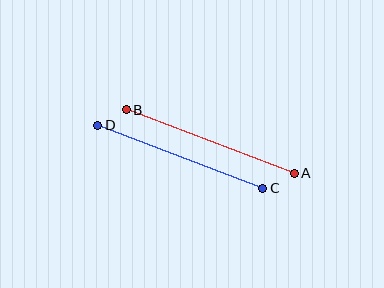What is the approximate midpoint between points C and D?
The midpoint is at approximately (180, 157) pixels.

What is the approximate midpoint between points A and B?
The midpoint is at approximately (210, 142) pixels.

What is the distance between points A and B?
The distance is approximately 180 pixels.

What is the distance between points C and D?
The distance is approximately 176 pixels.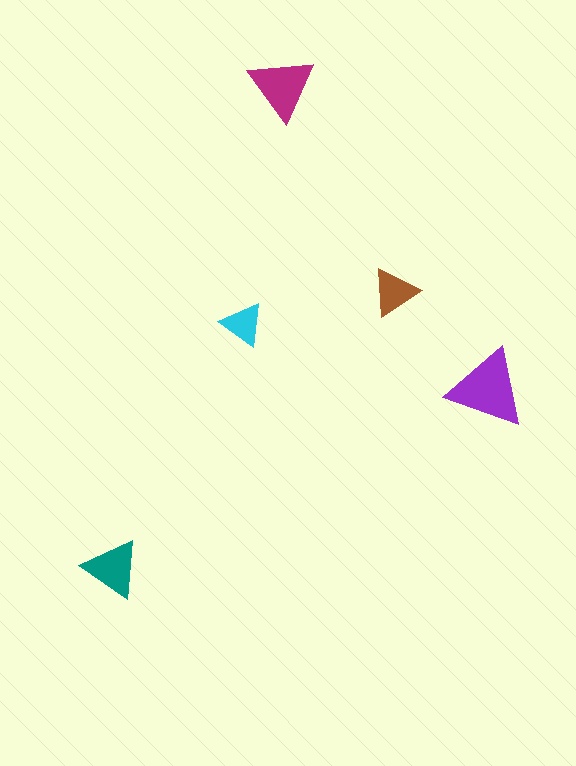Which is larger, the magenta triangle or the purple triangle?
The purple one.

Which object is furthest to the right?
The purple triangle is rightmost.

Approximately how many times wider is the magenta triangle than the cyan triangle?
About 1.5 times wider.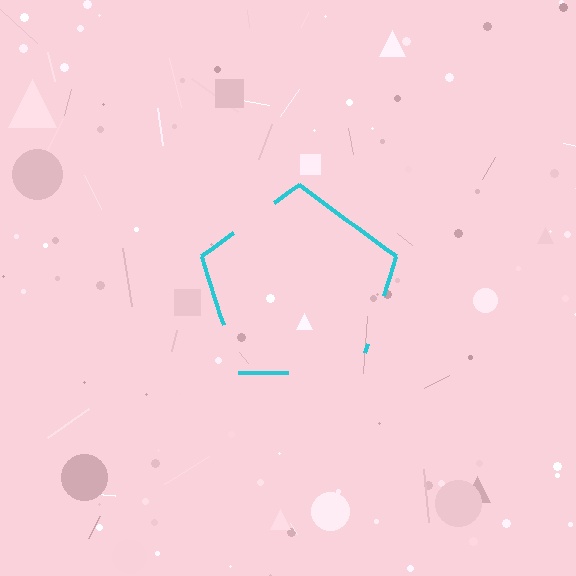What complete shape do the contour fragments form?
The contour fragments form a pentagon.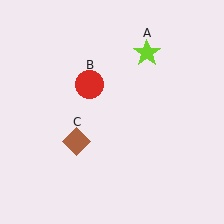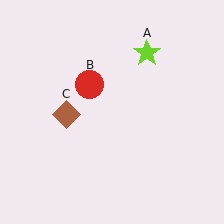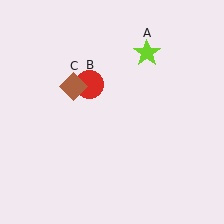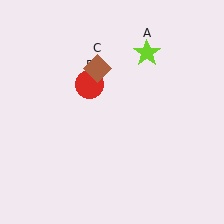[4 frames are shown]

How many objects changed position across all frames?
1 object changed position: brown diamond (object C).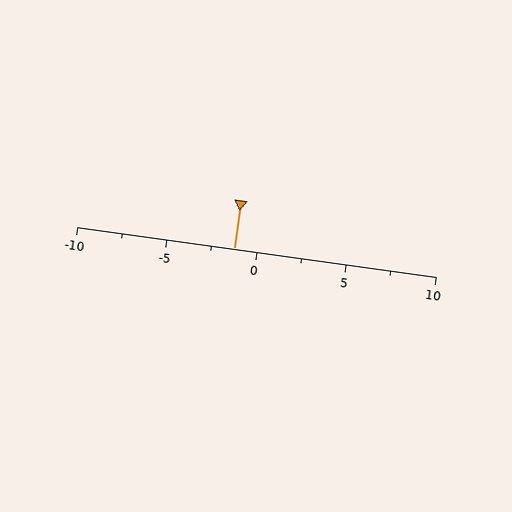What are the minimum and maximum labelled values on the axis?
The axis runs from -10 to 10.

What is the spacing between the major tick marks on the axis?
The major ticks are spaced 5 apart.